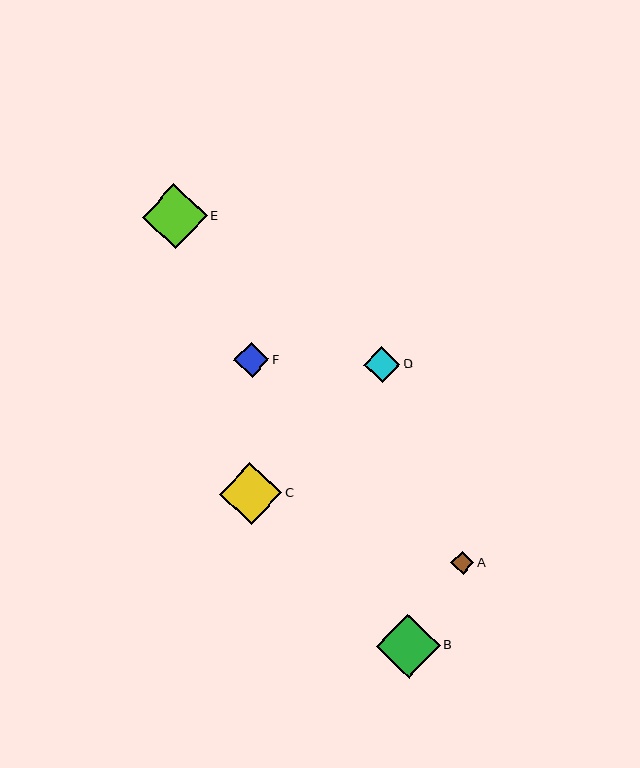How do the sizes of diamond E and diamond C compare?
Diamond E and diamond C are approximately the same size.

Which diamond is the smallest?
Diamond A is the smallest with a size of approximately 23 pixels.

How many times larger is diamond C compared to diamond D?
Diamond C is approximately 1.7 times the size of diamond D.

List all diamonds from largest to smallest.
From largest to smallest: E, B, C, D, F, A.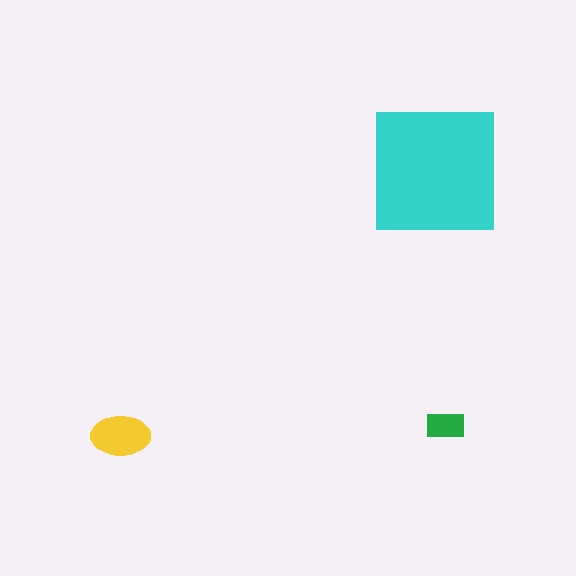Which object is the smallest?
The green rectangle.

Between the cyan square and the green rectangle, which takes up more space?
The cyan square.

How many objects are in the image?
There are 3 objects in the image.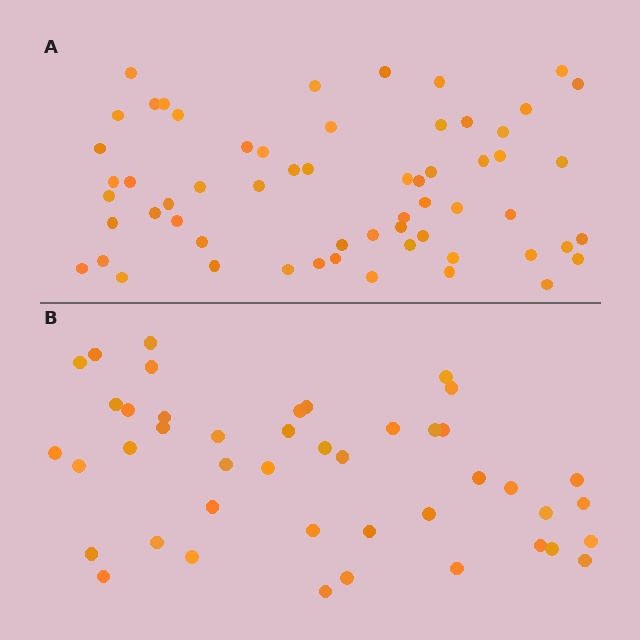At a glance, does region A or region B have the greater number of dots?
Region A (the top region) has more dots.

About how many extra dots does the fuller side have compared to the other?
Region A has approximately 15 more dots than region B.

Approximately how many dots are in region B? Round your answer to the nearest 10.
About 40 dots. (The exact count is 44, which rounds to 40.)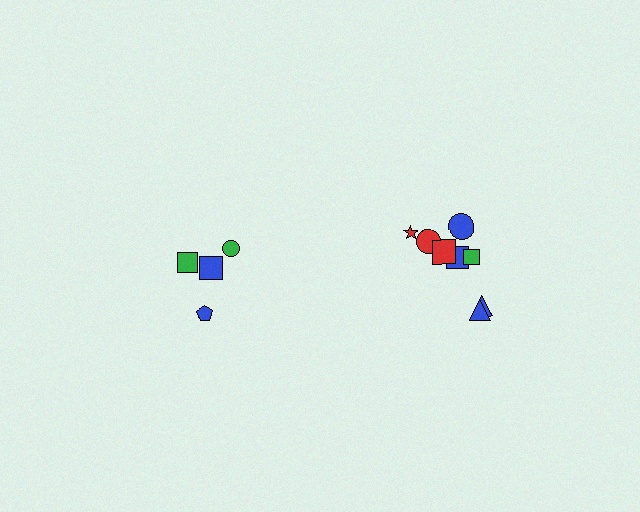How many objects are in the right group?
There are 8 objects.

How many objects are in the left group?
There are 4 objects.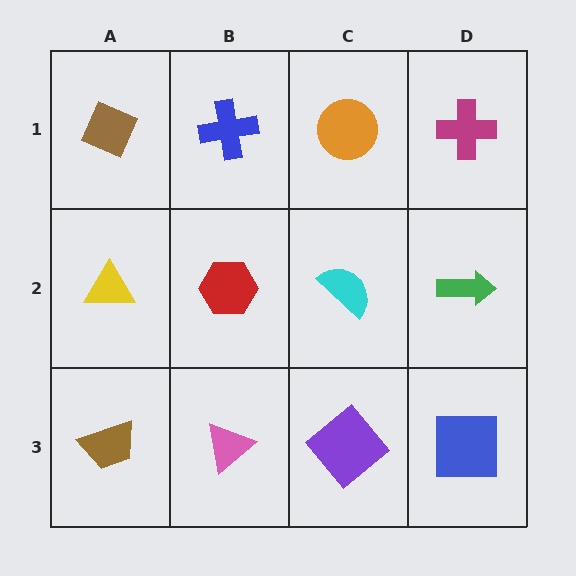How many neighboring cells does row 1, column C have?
3.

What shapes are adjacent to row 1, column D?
A green arrow (row 2, column D), an orange circle (row 1, column C).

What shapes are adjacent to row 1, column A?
A yellow triangle (row 2, column A), a blue cross (row 1, column B).